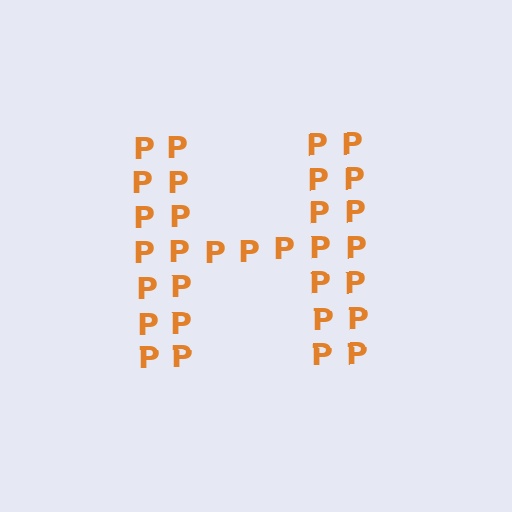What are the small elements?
The small elements are letter P's.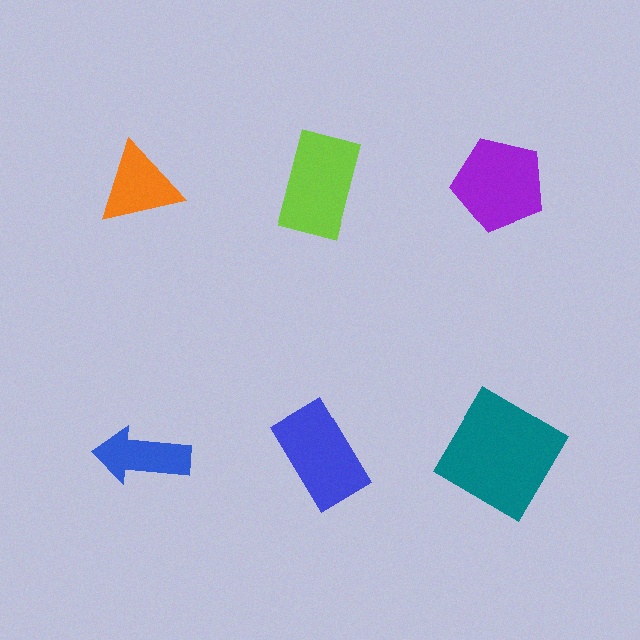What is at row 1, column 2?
A lime rectangle.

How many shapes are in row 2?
3 shapes.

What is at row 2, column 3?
A teal diamond.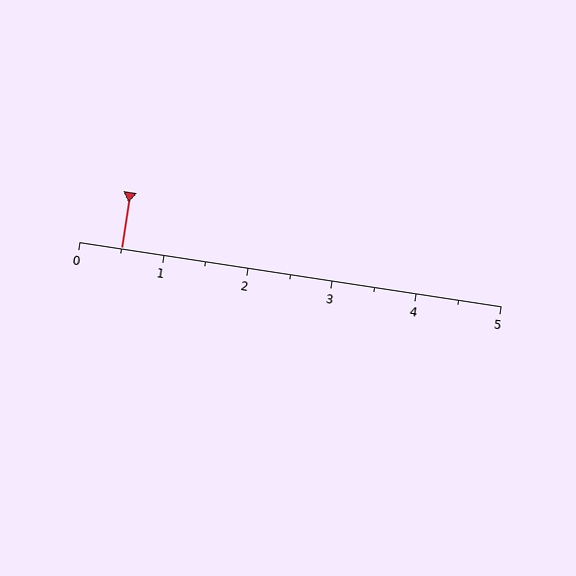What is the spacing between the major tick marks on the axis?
The major ticks are spaced 1 apart.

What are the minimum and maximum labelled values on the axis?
The axis runs from 0 to 5.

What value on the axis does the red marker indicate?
The marker indicates approximately 0.5.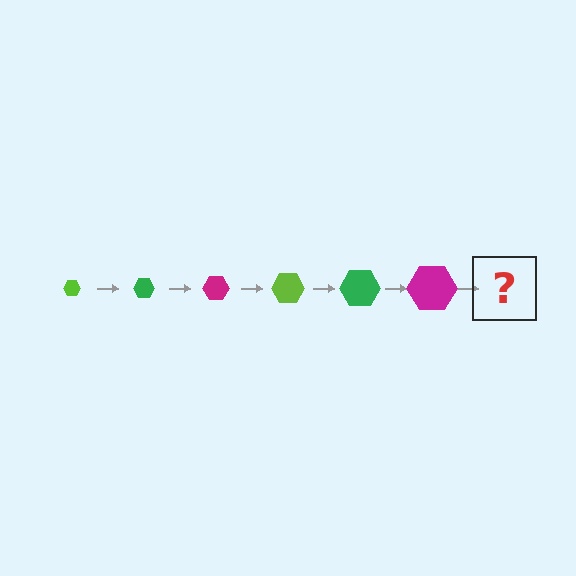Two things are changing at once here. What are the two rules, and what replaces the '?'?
The two rules are that the hexagon grows larger each step and the color cycles through lime, green, and magenta. The '?' should be a lime hexagon, larger than the previous one.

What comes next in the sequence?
The next element should be a lime hexagon, larger than the previous one.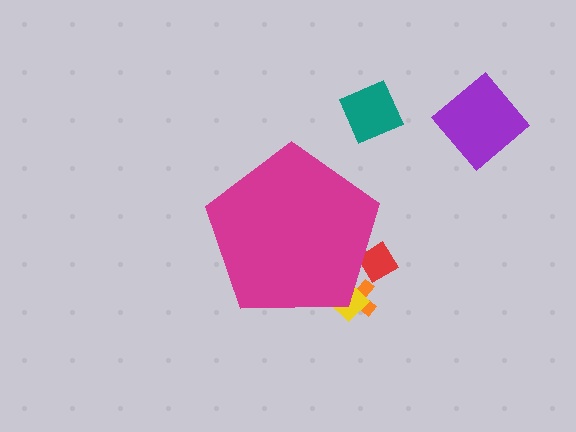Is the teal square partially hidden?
No, the teal square is fully visible.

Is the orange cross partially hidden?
Yes, the orange cross is partially hidden behind the magenta pentagon.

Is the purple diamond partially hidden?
No, the purple diamond is fully visible.